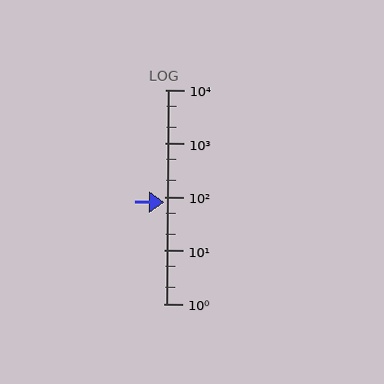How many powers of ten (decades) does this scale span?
The scale spans 4 decades, from 1 to 10000.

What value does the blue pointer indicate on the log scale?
The pointer indicates approximately 79.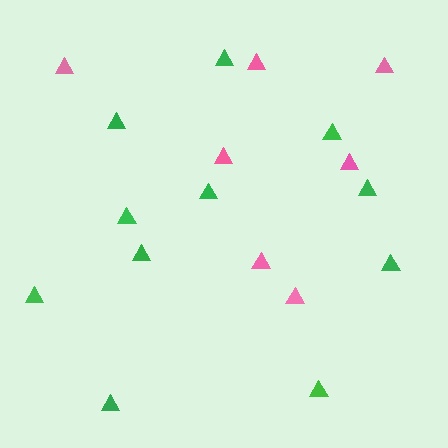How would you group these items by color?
There are 2 groups: one group of green triangles (11) and one group of pink triangles (7).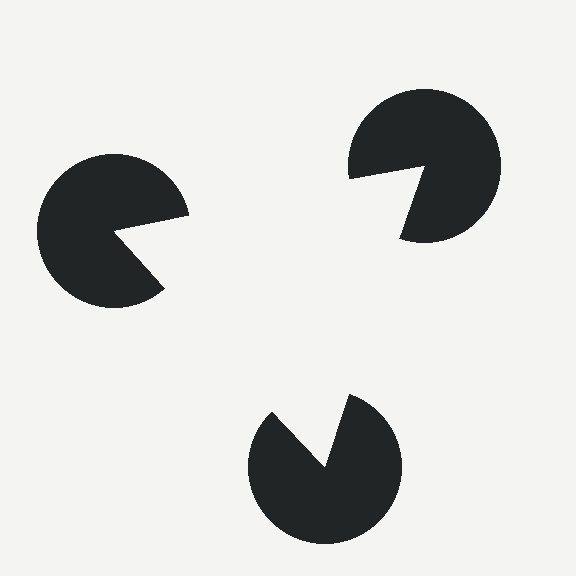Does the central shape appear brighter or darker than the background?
It typically appears slightly brighter than the background, even though no actual brightness change is drawn.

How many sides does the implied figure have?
3 sides.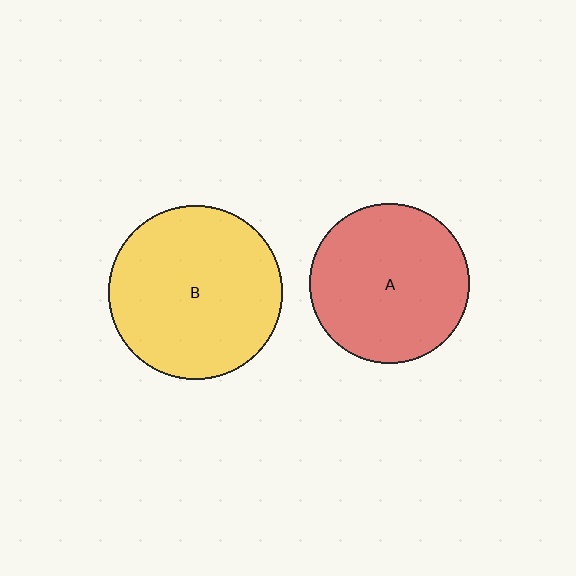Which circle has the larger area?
Circle B (yellow).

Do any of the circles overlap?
No, none of the circles overlap.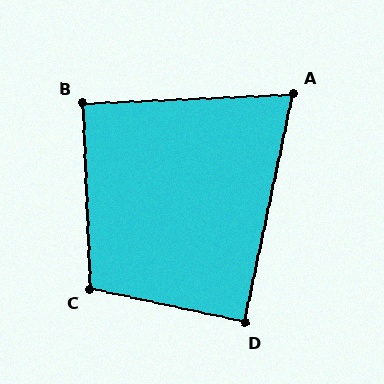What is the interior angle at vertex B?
Approximately 90 degrees (approximately right).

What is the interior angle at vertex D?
Approximately 90 degrees (approximately right).